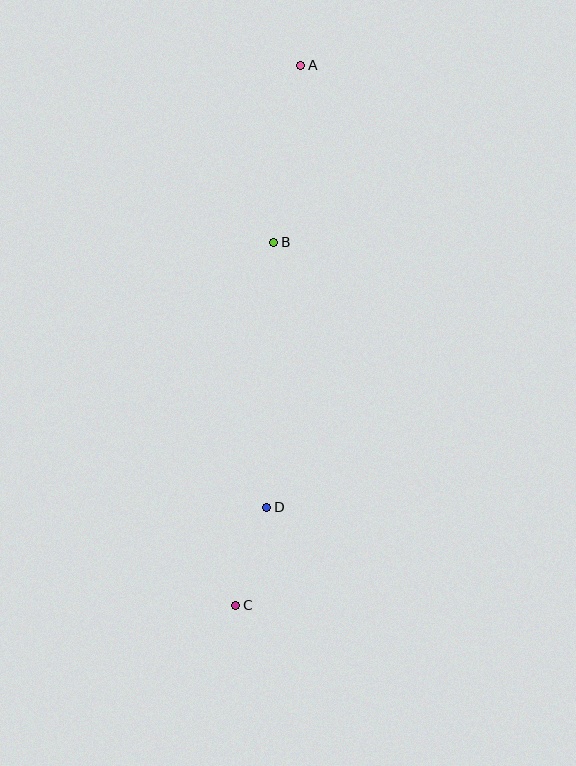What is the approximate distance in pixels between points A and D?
The distance between A and D is approximately 443 pixels.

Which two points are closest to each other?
Points C and D are closest to each other.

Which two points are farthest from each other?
Points A and C are farthest from each other.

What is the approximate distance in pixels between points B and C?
The distance between B and C is approximately 365 pixels.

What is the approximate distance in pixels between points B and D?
The distance between B and D is approximately 265 pixels.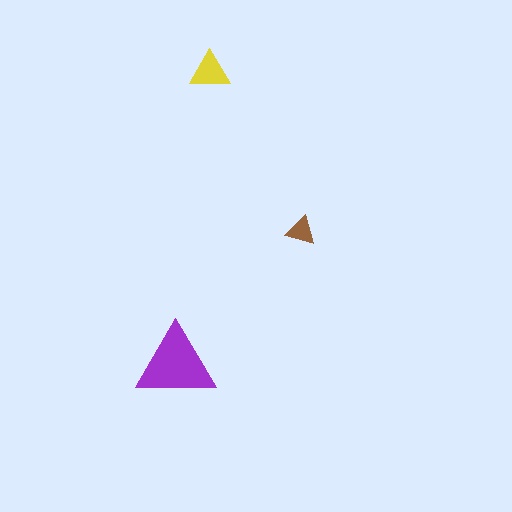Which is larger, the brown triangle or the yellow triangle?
The yellow one.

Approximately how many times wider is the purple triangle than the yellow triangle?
About 2 times wider.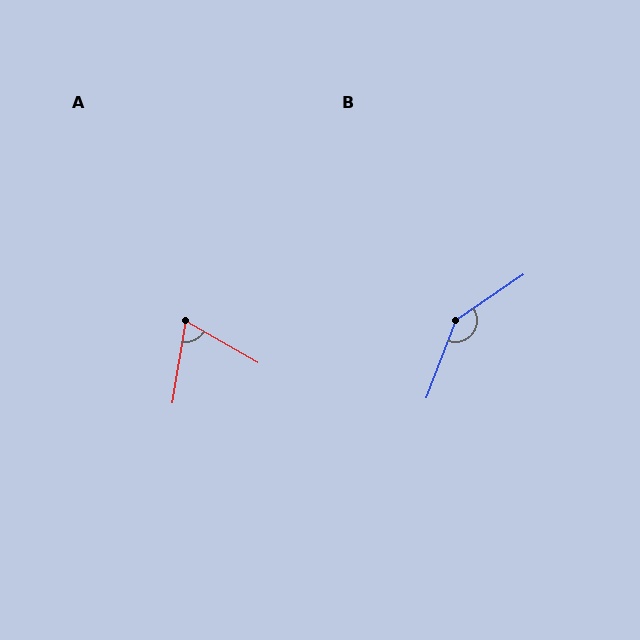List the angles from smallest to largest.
A (70°), B (145°).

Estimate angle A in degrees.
Approximately 70 degrees.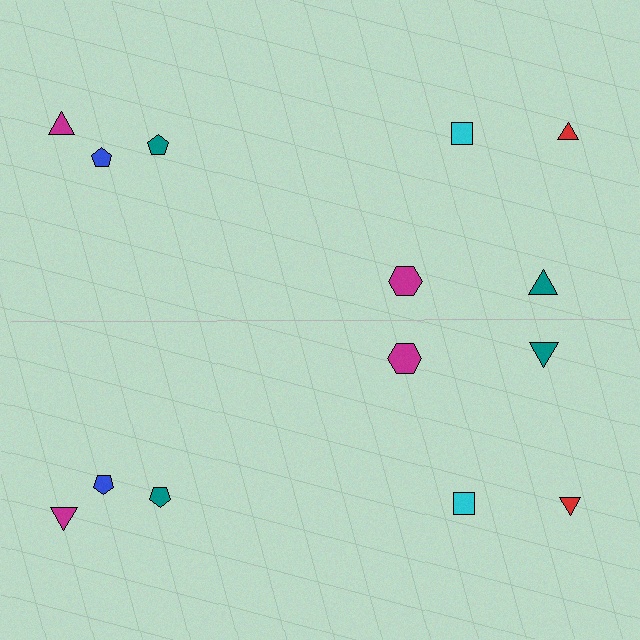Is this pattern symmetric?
Yes, this pattern has bilateral (reflection) symmetry.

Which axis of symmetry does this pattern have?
The pattern has a horizontal axis of symmetry running through the center of the image.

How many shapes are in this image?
There are 14 shapes in this image.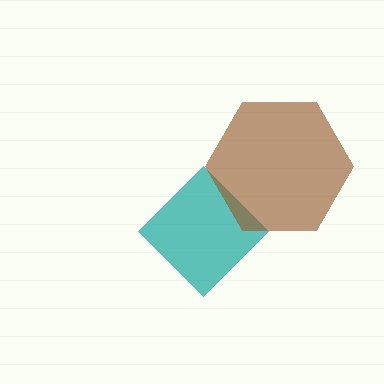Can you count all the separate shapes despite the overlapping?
Yes, there are 2 separate shapes.